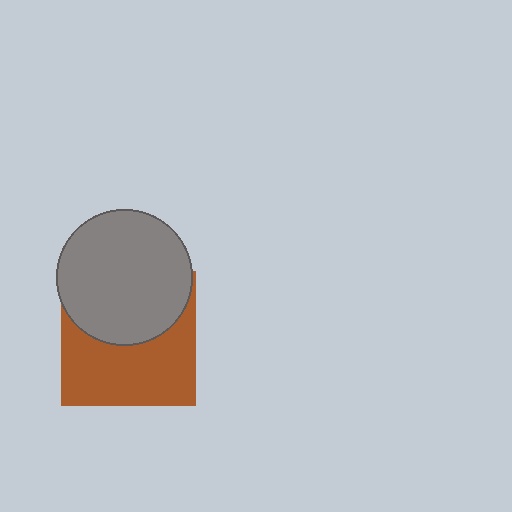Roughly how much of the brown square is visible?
About half of it is visible (roughly 55%).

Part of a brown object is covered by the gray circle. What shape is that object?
It is a square.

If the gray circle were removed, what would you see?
You would see the complete brown square.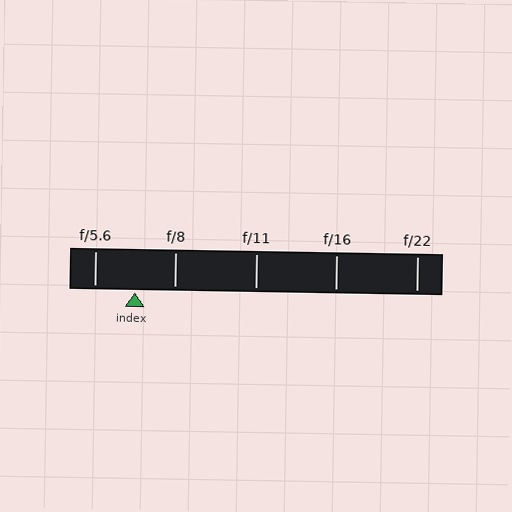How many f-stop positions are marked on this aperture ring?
There are 5 f-stop positions marked.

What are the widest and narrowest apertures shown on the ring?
The widest aperture shown is f/5.6 and the narrowest is f/22.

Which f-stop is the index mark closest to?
The index mark is closest to f/5.6.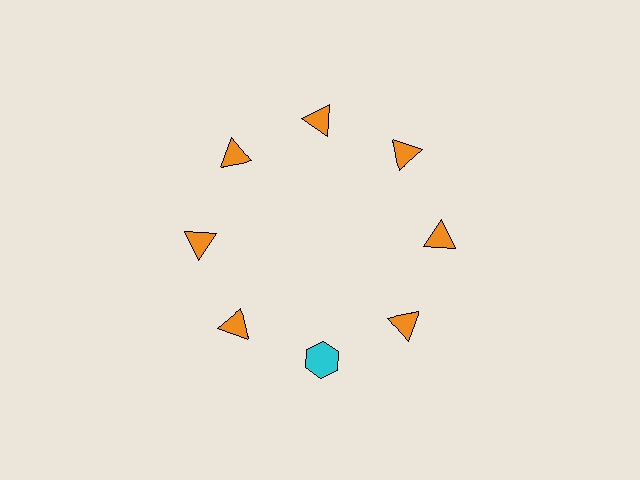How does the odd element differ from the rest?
It differs in both color (cyan instead of orange) and shape (hexagon instead of triangle).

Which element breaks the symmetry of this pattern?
The cyan hexagon at roughly the 6 o'clock position breaks the symmetry. All other shapes are orange triangles.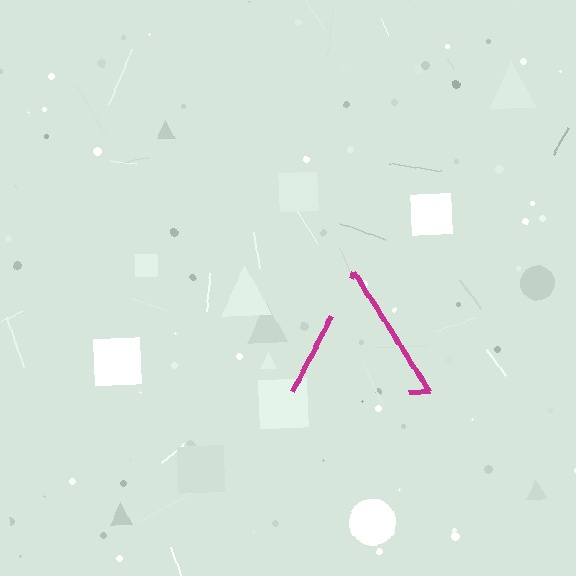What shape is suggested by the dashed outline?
The dashed outline suggests a triangle.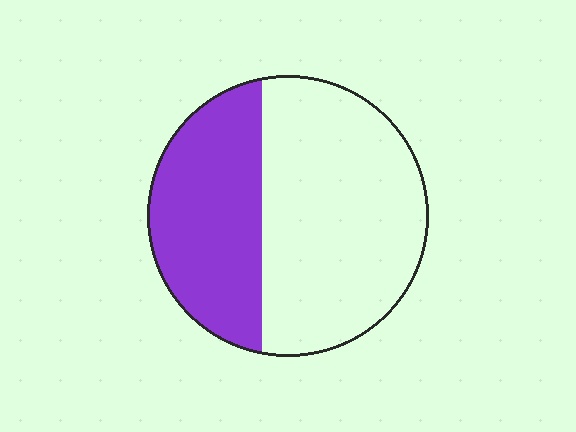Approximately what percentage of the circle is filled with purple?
Approximately 40%.